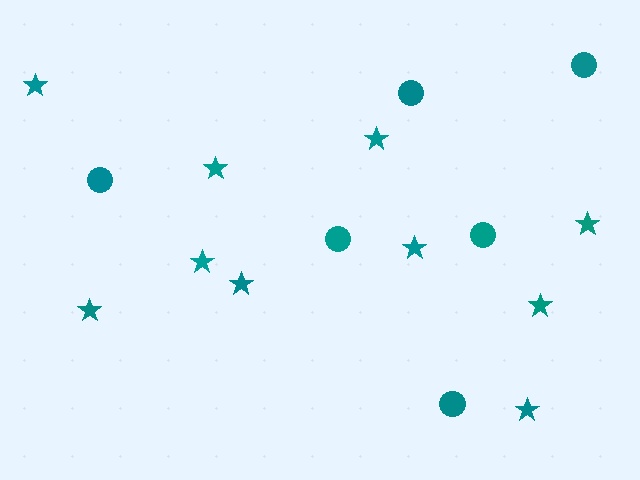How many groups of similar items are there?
There are 2 groups: one group of circles (6) and one group of stars (10).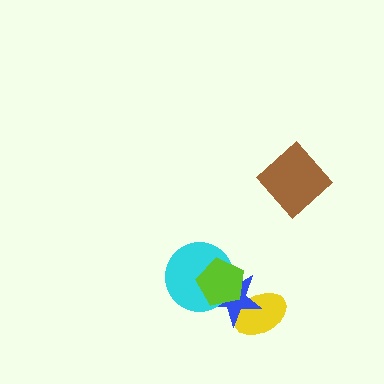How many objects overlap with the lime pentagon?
2 objects overlap with the lime pentagon.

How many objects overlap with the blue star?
3 objects overlap with the blue star.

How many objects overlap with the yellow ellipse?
1 object overlaps with the yellow ellipse.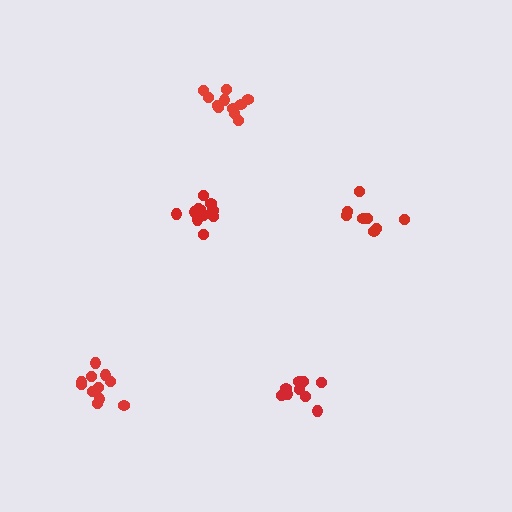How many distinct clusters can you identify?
There are 5 distinct clusters.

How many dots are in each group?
Group 1: 11 dots, Group 2: 9 dots, Group 3: 11 dots, Group 4: 8 dots, Group 5: 11 dots (50 total).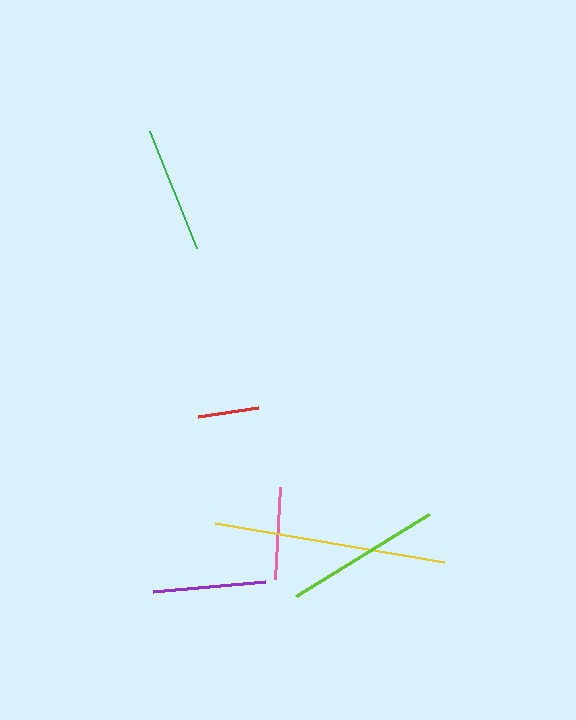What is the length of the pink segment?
The pink segment is approximately 92 pixels long.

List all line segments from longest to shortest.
From longest to shortest: yellow, lime, green, purple, pink, red.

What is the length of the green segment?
The green segment is approximately 126 pixels long.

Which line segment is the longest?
The yellow line is the longest at approximately 232 pixels.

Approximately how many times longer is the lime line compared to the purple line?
The lime line is approximately 1.4 times the length of the purple line.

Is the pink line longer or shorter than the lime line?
The lime line is longer than the pink line.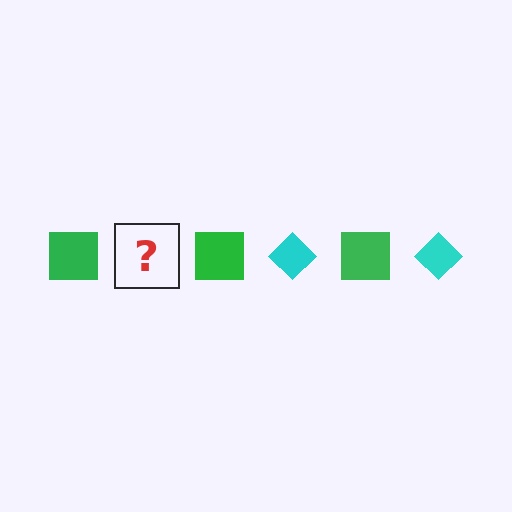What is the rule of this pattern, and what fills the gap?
The rule is that the pattern alternates between green square and cyan diamond. The gap should be filled with a cyan diamond.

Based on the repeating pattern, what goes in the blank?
The blank should be a cyan diamond.